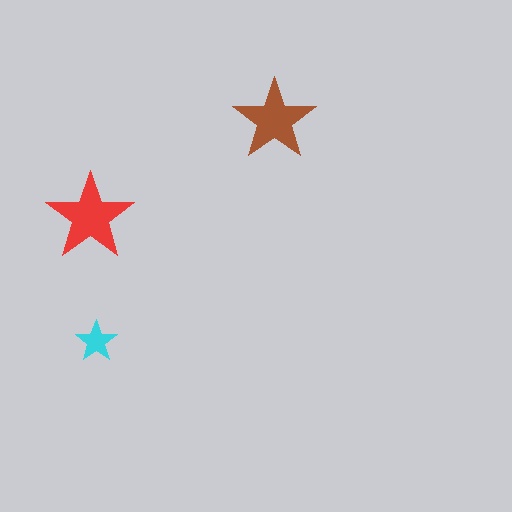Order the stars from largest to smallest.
the red one, the brown one, the cyan one.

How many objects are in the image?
There are 3 objects in the image.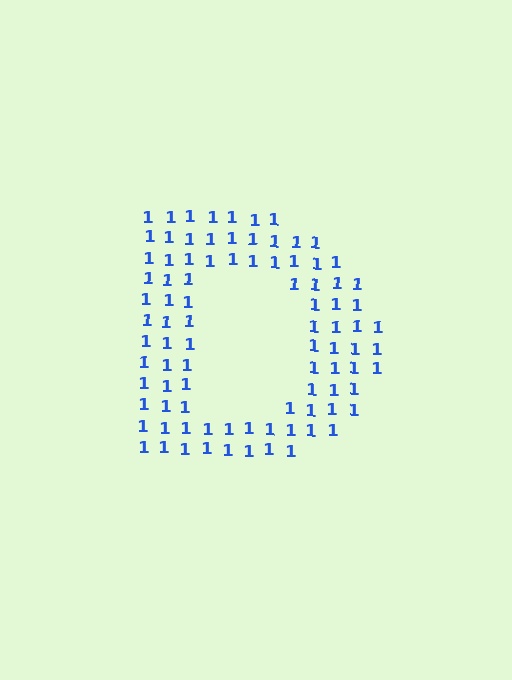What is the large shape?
The large shape is the letter D.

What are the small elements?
The small elements are digit 1's.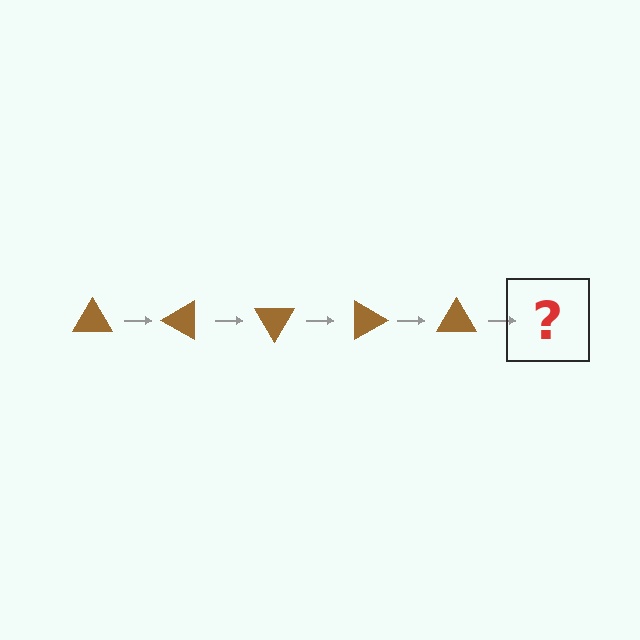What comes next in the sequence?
The next element should be a brown triangle rotated 150 degrees.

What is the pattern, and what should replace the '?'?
The pattern is that the triangle rotates 30 degrees each step. The '?' should be a brown triangle rotated 150 degrees.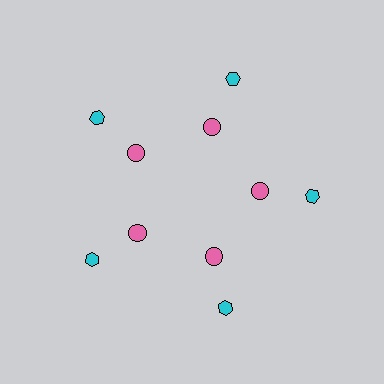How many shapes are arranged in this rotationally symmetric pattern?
There are 10 shapes, arranged in 5 groups of 2.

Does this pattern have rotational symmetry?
Yes, this pattern has 5-fold rotational symmetry. It looks the same after rotating 72 degrees around the center.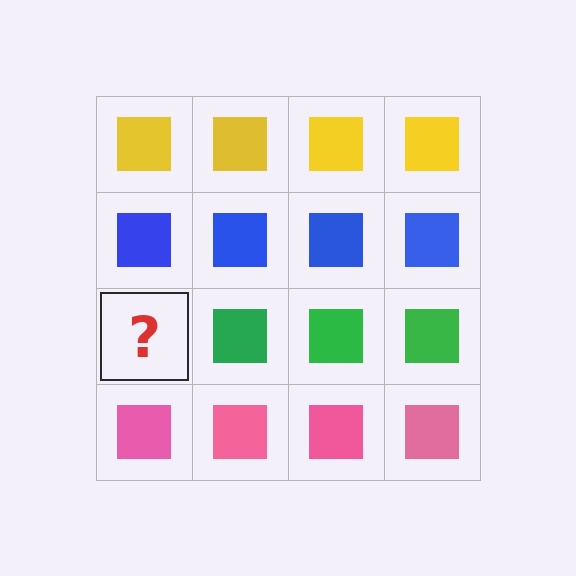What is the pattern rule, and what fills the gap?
The rule is that each row has a consistent color. The gap should be filled with a green square.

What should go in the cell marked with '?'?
The missing cell should contain a green square.